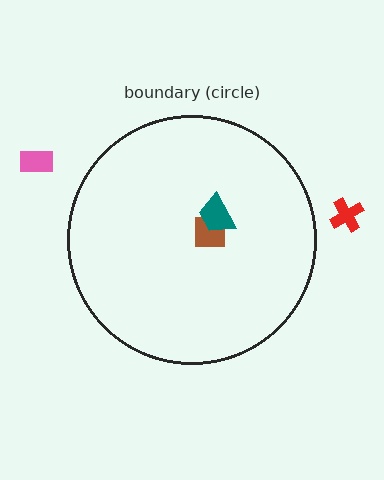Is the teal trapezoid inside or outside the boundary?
Inside.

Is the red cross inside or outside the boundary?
Outside.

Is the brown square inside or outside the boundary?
Inside.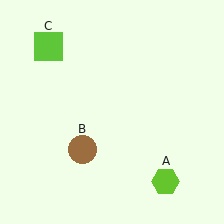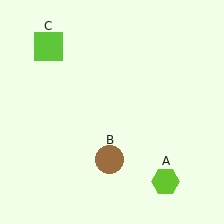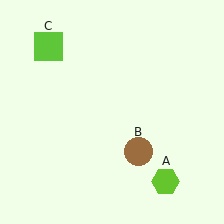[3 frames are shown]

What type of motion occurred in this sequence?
The brown circle (object B) rotated counterclockwise around the center of the scene.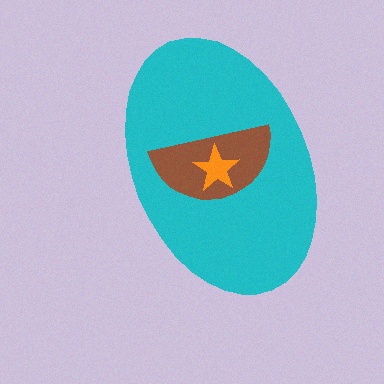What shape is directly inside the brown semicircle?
The orange star.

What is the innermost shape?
The orange star.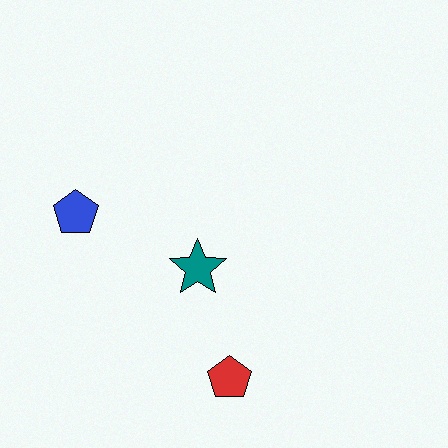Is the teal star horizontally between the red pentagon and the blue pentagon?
Yes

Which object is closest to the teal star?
The red pentagon is closest to the teal star.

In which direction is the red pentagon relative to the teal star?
The red pentagon is below the teal star.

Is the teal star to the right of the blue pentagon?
Yes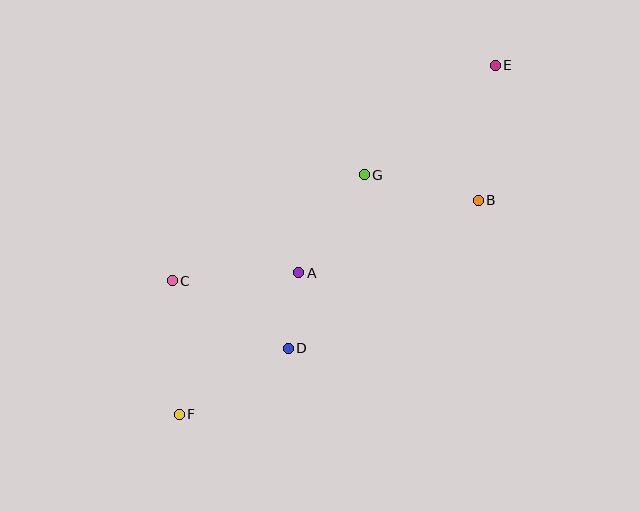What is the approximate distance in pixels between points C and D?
The distance between C and D is approximately 134 pixels.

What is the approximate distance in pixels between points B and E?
The distance between B and E is approximately 136 pixels.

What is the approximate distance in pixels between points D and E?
The distance between D and E is approximately 351 pixels.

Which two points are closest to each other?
Points A and D are closest to each other.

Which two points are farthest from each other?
Points E and F are farthest from each other.